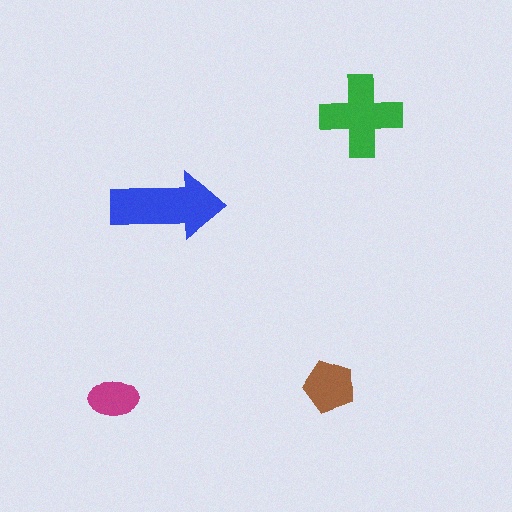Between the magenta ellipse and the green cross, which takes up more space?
The green cross.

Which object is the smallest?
The magenta ellipse.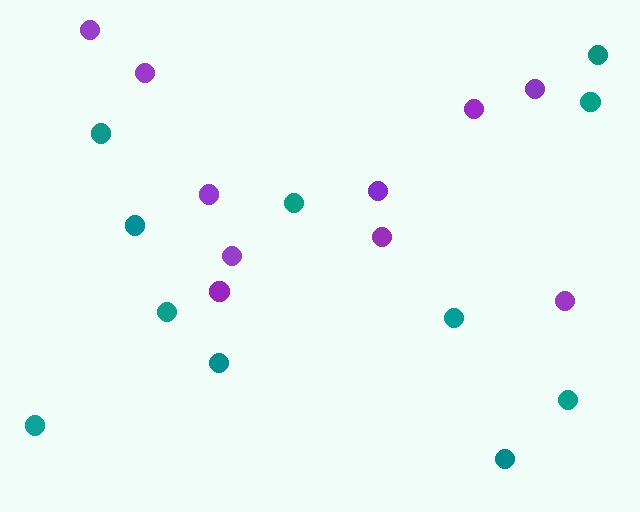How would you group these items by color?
There are 2 groups: one group of purple circles (10) and one group of teal circles (11).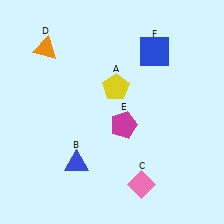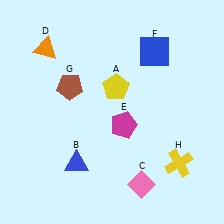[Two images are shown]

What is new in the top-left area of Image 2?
A brown pentagon (G) was added in the top-left area of Image 2.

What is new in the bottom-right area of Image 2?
A yellow cross (H) was added in the bottom-right area of Image 2.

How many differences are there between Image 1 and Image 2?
There are 2 differences between the two images.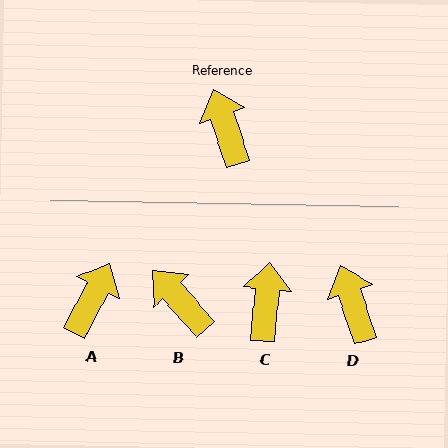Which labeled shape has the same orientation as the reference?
D.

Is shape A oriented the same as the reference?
No, it is off by about 45 degrees.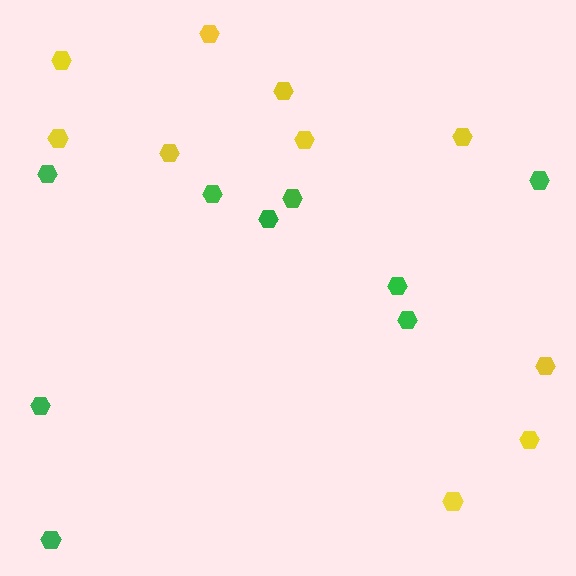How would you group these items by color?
There are 2 groups: one group of green hexagons (9) and one group of yellow hexagons (10).